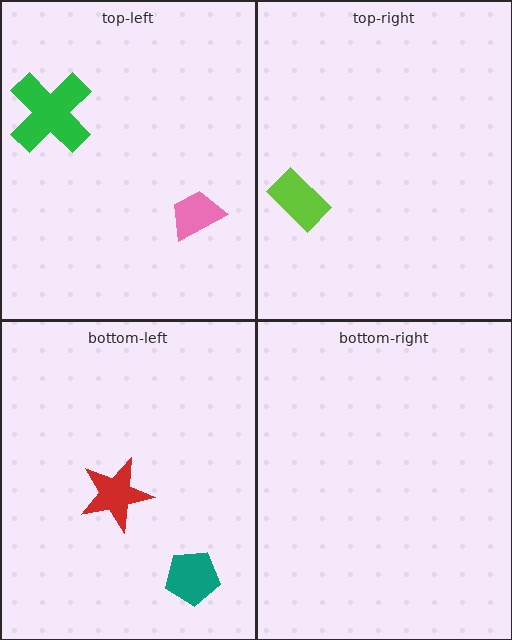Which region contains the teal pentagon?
The bottom-left region.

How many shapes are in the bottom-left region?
2.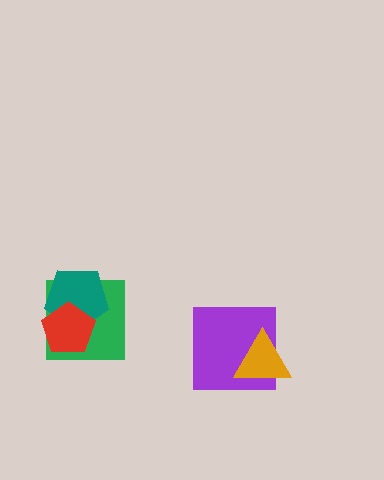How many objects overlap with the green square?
2 objects overlap with the green square.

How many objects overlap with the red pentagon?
2 objects overlap with the red pentagon.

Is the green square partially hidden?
Yes, it is partially covered by another shape.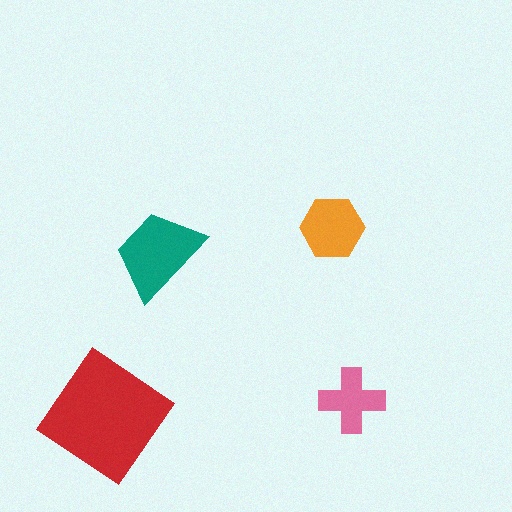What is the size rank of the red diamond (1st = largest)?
1st.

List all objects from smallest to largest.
The pink cross, the orange hexagon, the teal trapezoid, the red diamond.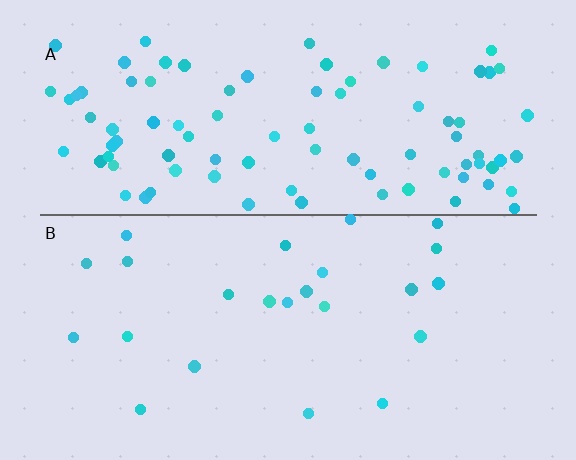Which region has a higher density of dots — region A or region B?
A (the top).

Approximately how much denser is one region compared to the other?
Approximately 3.9× — region A over region B.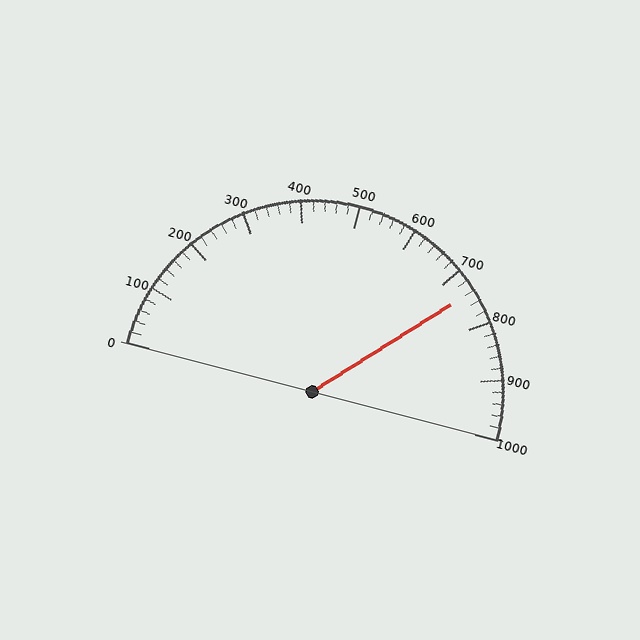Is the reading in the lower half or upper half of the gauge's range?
The reading is in the upper half of the range (0 to 1000).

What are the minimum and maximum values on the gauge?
The gauge ranges from 0 to 1000.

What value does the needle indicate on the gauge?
The needle indicates approximately 740.